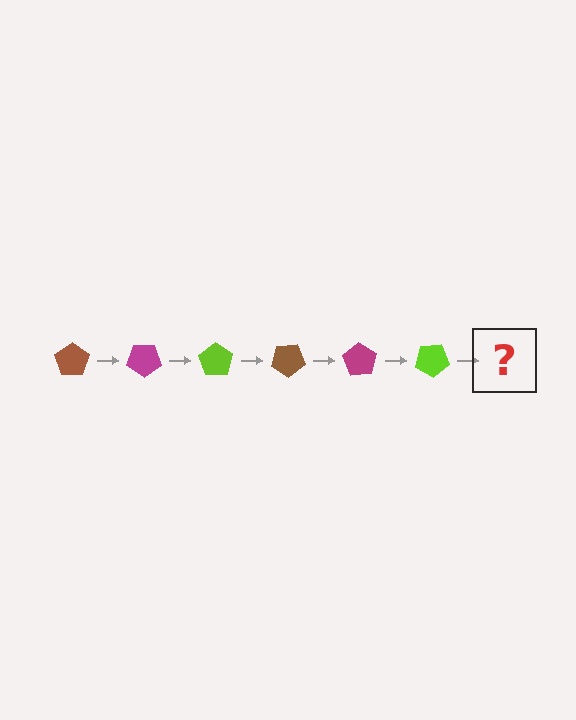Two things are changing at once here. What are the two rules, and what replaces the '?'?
The two rules are that it rotates 35 degrees each step and the color cycles through brown, magenta, and lime. The '?' should be a brown pentagon, rotated 210 degrees from the start.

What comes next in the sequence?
The next element should be a brown pentagon, rotated 210 degrees from the start.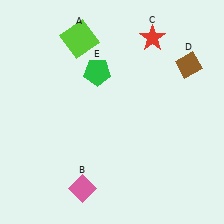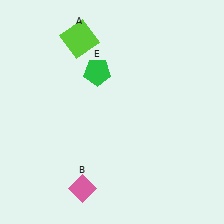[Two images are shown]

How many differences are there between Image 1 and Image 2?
There are 2 differences between the two images.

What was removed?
The red star (C), the brown diamond (D) were removed in Image 2.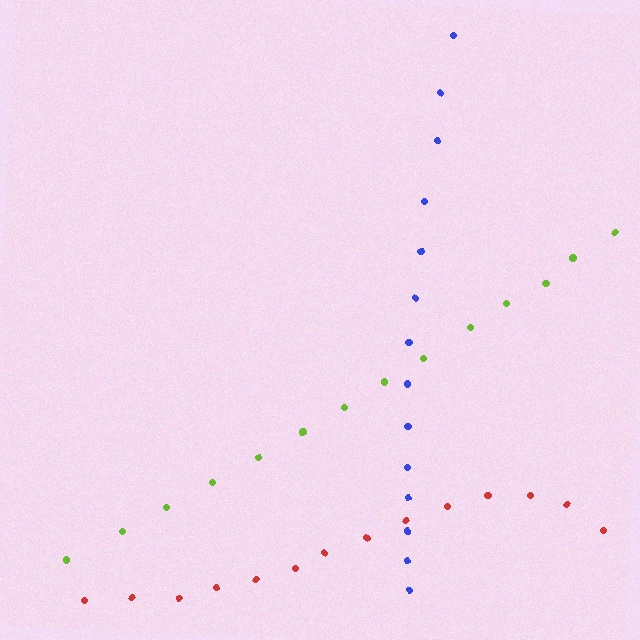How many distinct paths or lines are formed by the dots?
There are 3 distinct paths.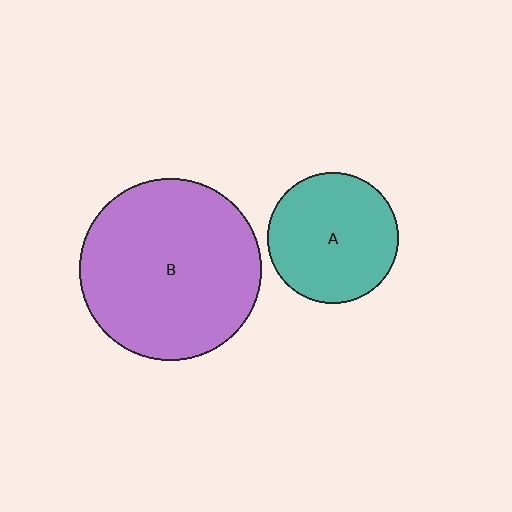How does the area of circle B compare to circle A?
Approximately 1.9 times.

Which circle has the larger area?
Circle B (purple).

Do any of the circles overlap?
No, none of the circles overlap.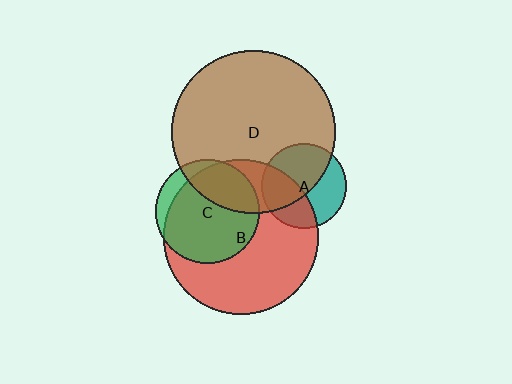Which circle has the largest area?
Circle D (brown).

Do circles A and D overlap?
Yes.